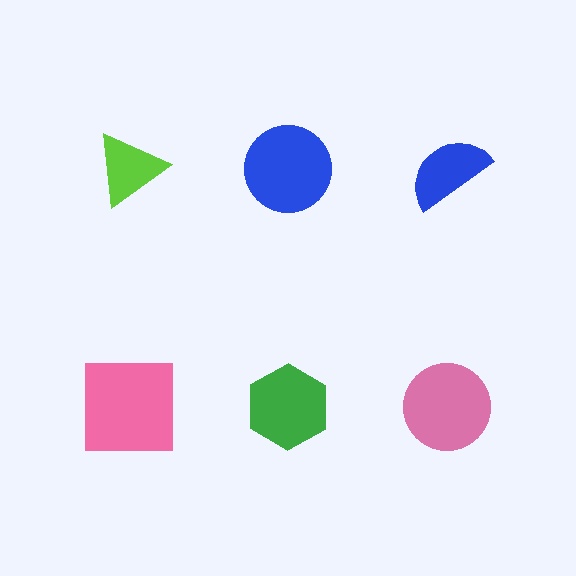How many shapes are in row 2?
3 shapes.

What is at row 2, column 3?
A pink circle.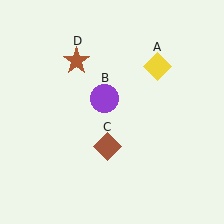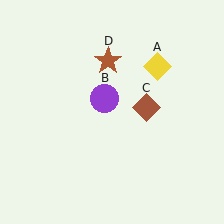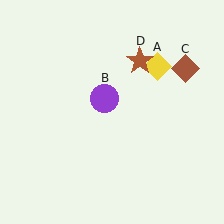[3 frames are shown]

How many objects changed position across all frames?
2 objects changed position: brown diamond (object C), brown star (object D).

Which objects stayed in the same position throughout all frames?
Yellow diamond (object A) and purple circle (object B) remained stationary.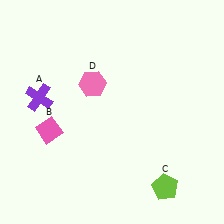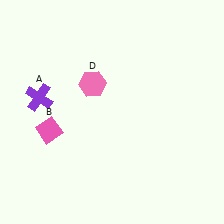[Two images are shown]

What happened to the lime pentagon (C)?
The lime pentagon (C) was removed in Image 2. It was in the bottom-right area of Image 1.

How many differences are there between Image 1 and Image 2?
There is 1 difference between the two images.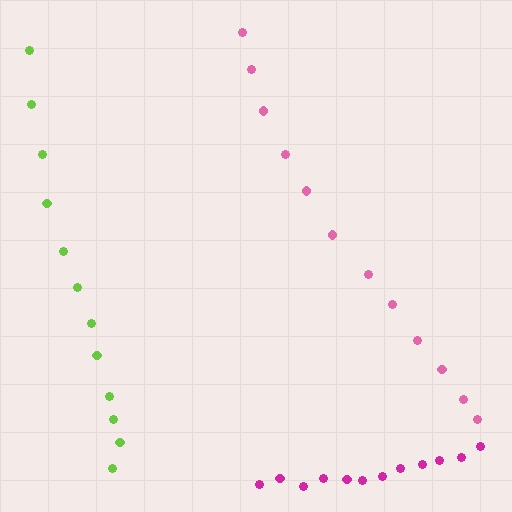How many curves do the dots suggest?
There are 3 distinct paths.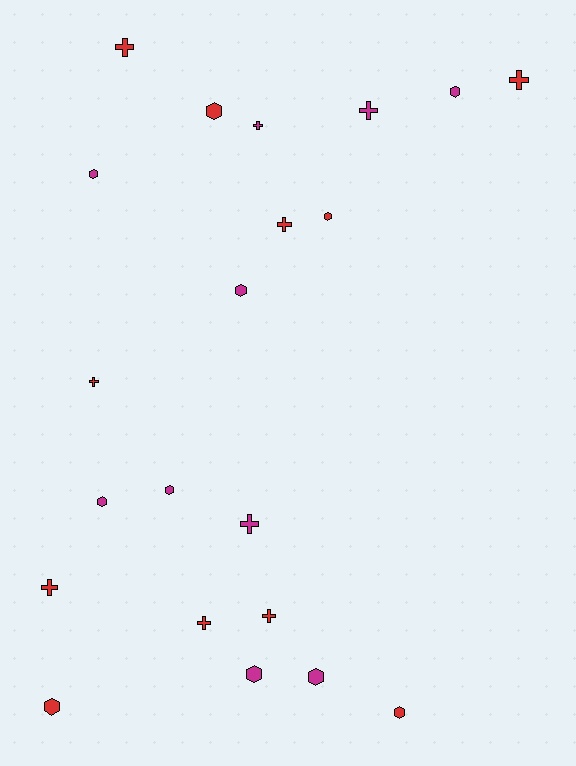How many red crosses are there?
There are 7 red crosses.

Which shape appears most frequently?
Hexagon, with 11 objects.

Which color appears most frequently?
Red, with 11 objects.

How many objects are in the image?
There are 21 objects.